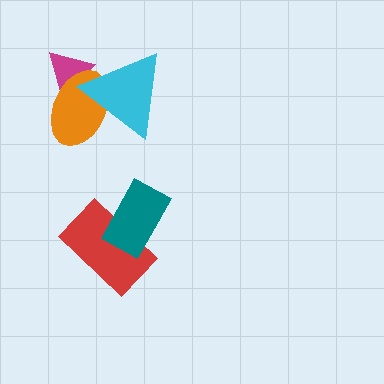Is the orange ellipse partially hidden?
Yes, it is partially covered by another shape.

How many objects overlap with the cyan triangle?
2 objects overlap with the cyan triangle.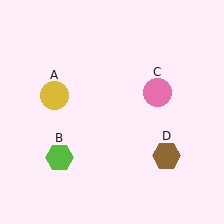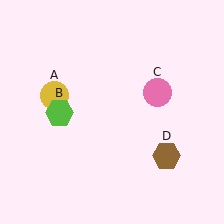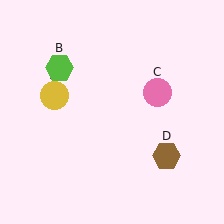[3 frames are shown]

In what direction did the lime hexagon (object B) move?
The lime hexagon (object B) moved up.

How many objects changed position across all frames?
1 object changed position: lime hexagon (object B).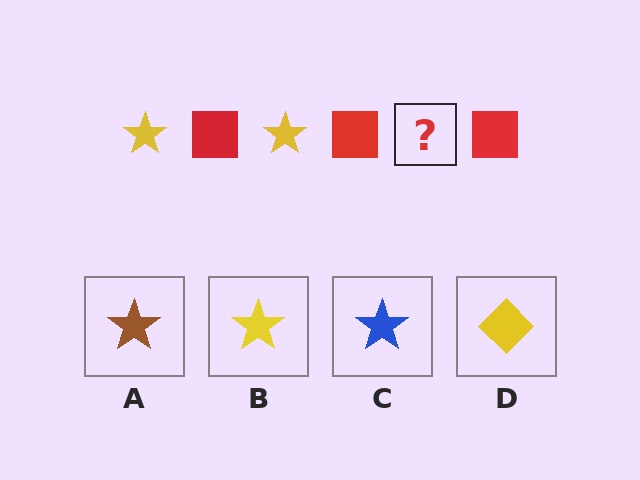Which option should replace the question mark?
Option B.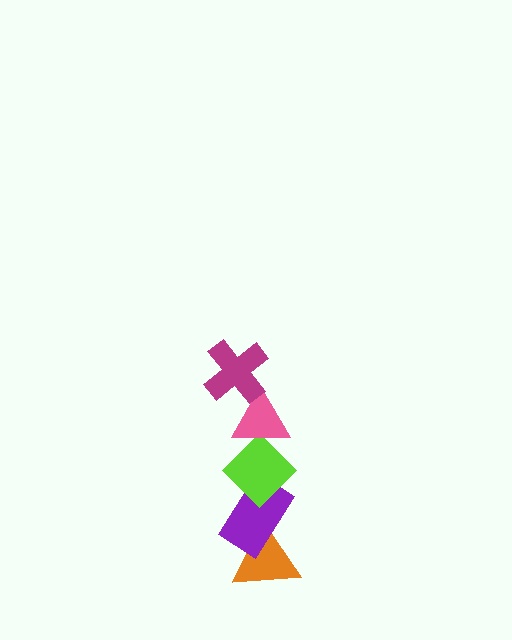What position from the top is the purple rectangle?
The purple rectangle is 4th from the top.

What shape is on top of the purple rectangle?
The lime diamond is on top of the purple rectangle.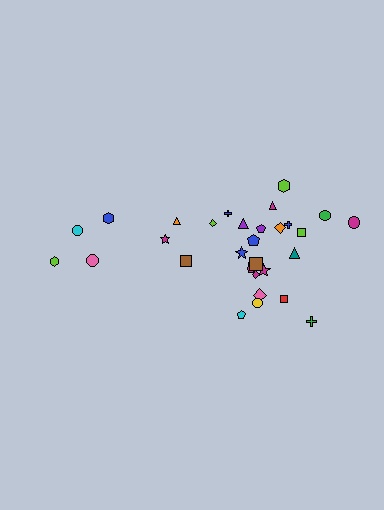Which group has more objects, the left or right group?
The right group.